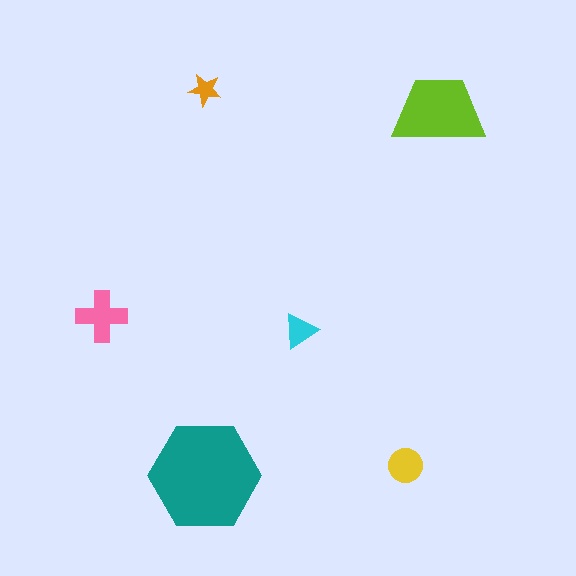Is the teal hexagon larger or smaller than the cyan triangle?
Larger.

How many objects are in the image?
There are 6 objects in the image.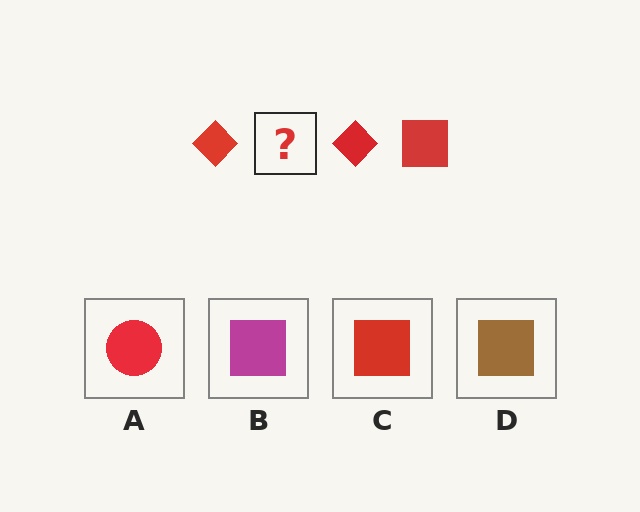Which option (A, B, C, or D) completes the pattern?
C.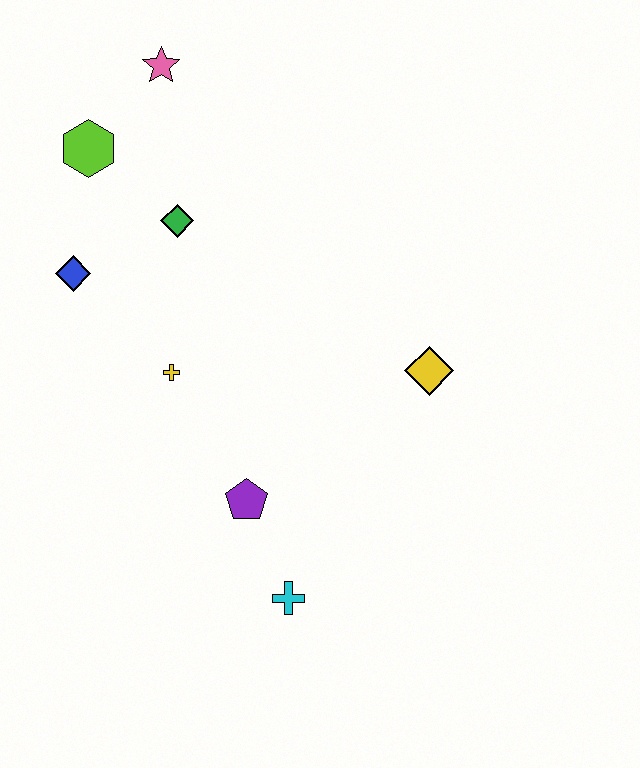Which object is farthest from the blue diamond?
The cyan cross is farthest from the blue diamond.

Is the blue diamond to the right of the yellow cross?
No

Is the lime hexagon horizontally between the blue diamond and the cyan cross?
Yes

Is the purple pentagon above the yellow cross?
No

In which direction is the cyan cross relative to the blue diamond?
The cyan cross is below the blue diamond.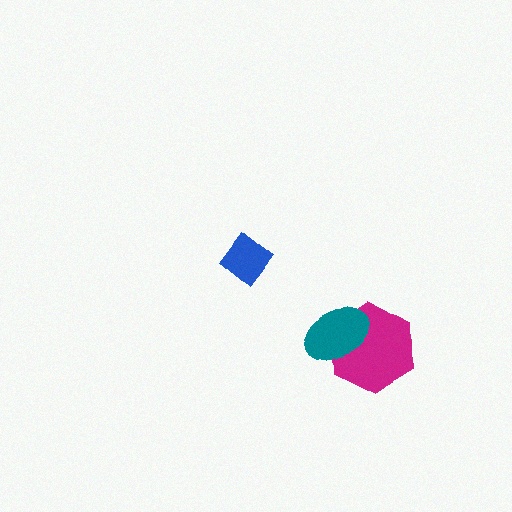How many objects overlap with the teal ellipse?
1 object overlaps with the teal ellipse.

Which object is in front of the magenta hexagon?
The teal ellipse is in front of the magenta hexagon.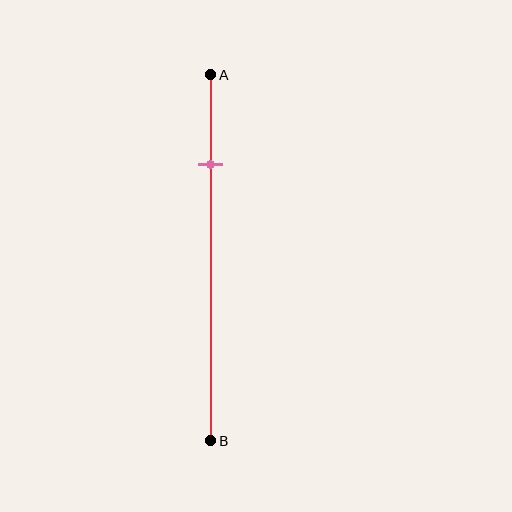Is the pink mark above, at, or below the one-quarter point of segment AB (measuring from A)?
The pink mark is approximately at the one-quarter point of segment AB.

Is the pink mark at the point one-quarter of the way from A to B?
Yes, the mark is approximately at the one-quarter point.